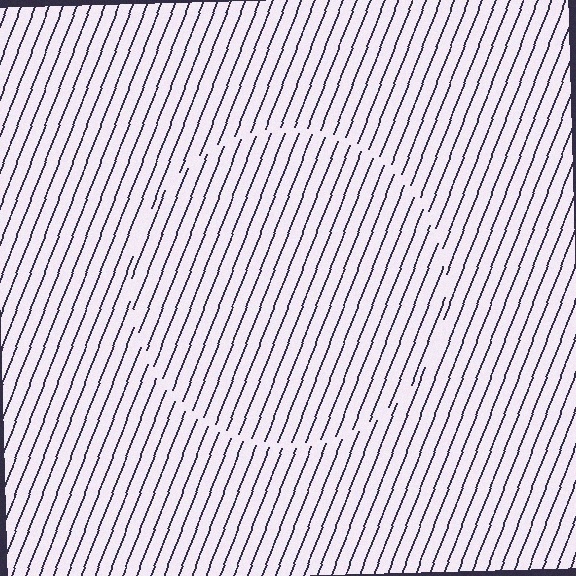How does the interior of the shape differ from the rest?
The interior of the shape contains the same grating, shifted by half a period — the contour is defined by the phase discontinuity where line-ends from the inner and outer gratings abut.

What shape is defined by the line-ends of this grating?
An illusory circle. The interior of the shape contains the same grating, shifted by half a period — the contour is defined by the phase discontinuity where line-ends from the inner and outer gratings abut.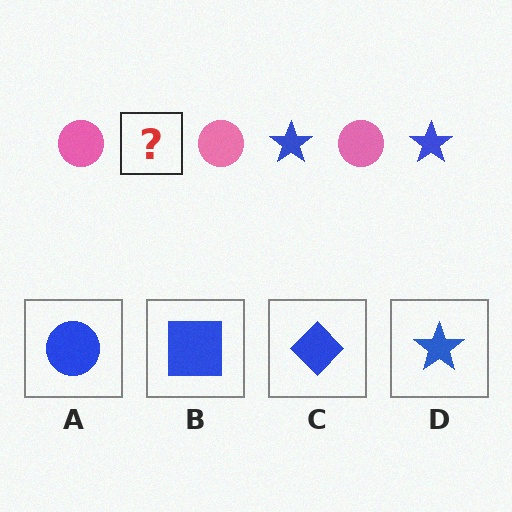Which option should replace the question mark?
Option D.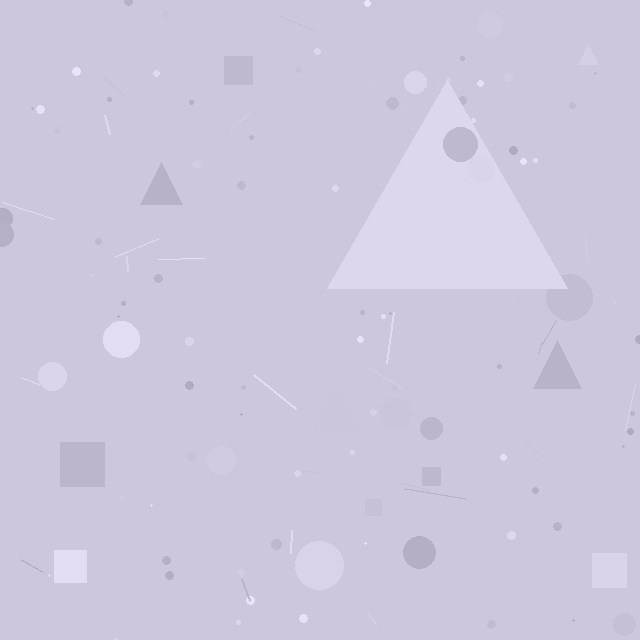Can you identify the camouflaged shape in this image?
The camouflaged shape is a triangle.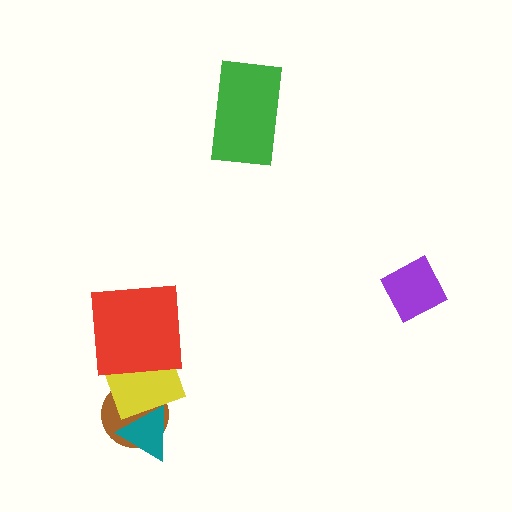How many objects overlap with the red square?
1 object overlaps with the red square.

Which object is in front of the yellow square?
The red square is in front of the yellow square.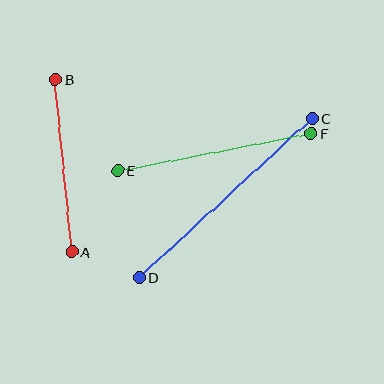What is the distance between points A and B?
The distance is approximately 173 pixels.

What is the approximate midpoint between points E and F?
The midpoint is at approximately (215, 152) pixels.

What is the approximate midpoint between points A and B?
The midpoint is at approximately (63, 166) pixels.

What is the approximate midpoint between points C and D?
The midpoint is at approximately (226, 198) pixels.